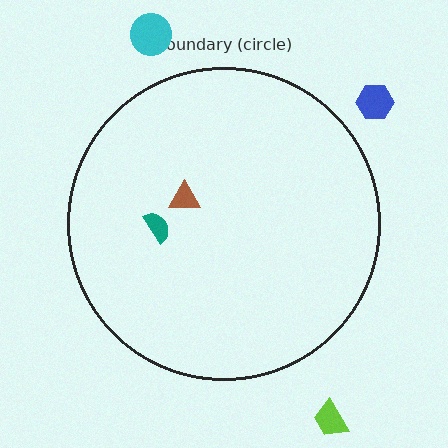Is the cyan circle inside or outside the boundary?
Outside.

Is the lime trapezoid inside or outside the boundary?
Outside.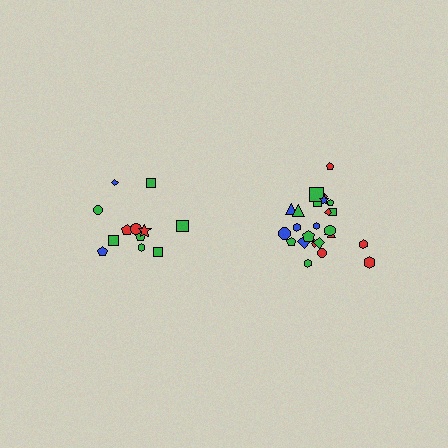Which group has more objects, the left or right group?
The right group.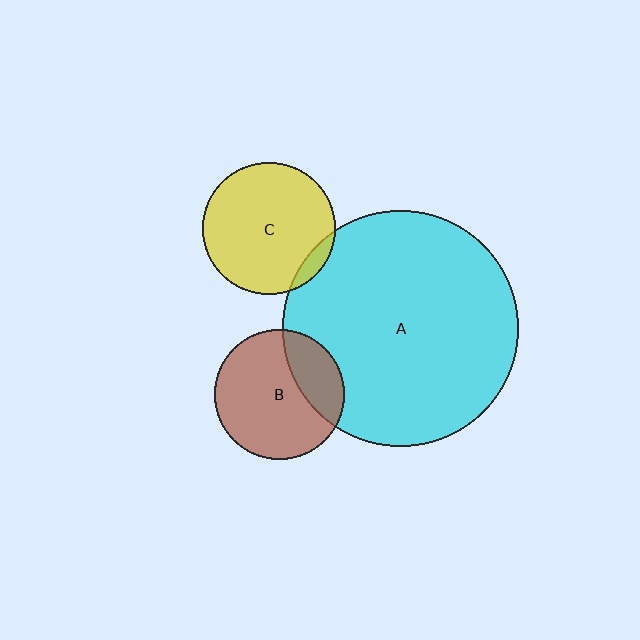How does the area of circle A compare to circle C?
Approximately 3.2 times.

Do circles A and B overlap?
Yes.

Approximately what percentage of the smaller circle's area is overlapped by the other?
Approximately 25%.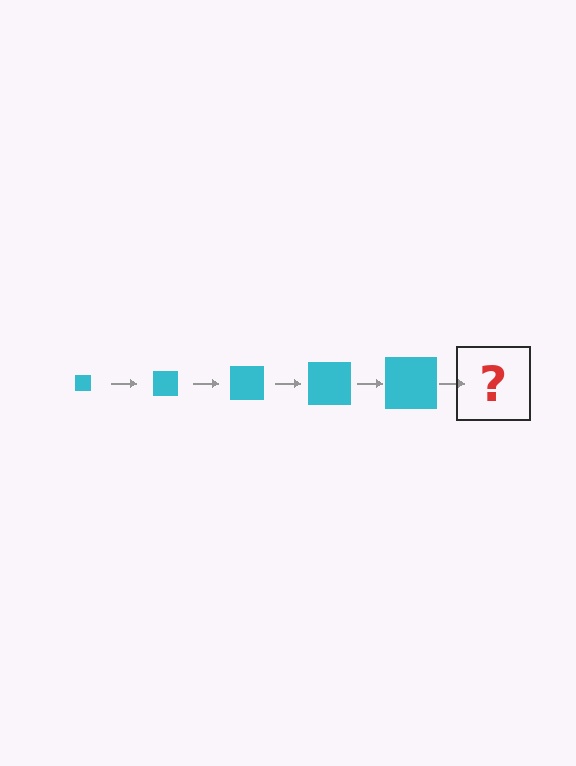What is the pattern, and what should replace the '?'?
The pattern is that the square gets progressively larger each step. The '?' should be a cyan square, larger than the previous one.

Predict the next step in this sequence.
The next step is a cyan square, larger than the previous one.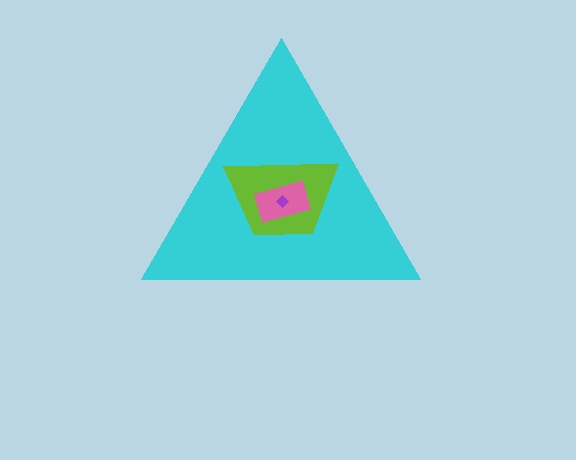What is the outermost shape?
The cyan triangle.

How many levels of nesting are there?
4.